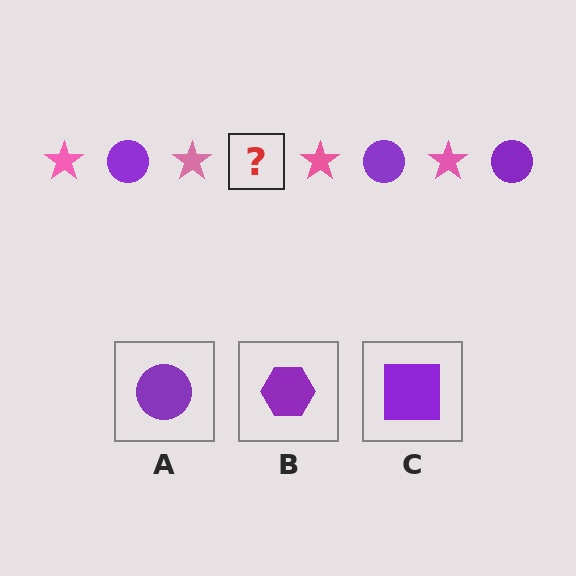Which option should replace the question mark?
Option A.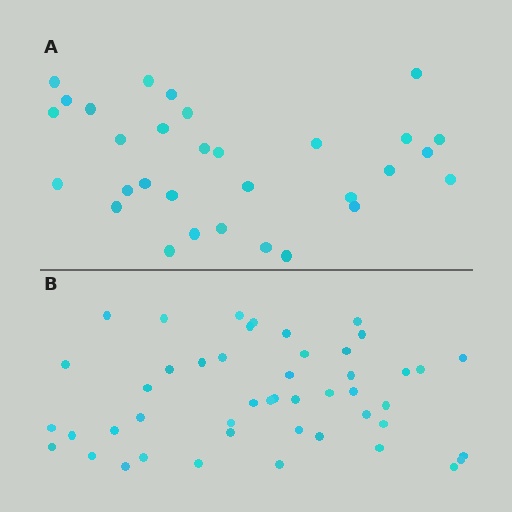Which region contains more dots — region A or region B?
Region B (the bottom region) has more dots.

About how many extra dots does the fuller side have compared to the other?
Region B has approximately 15 more dots than region A.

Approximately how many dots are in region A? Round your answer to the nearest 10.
About 30 dots. (The exact count is 31, which rounds to 30.)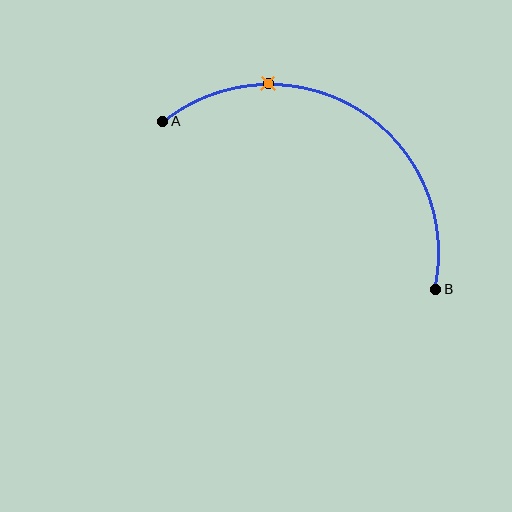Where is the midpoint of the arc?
The arc midpoint is the point on the curve farthest from the straight line joining A and B. It sits above that line.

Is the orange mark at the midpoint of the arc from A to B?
No. The orange mark lies on the arc but is closer to endpoint A. The arc midpoint would be at the point on the curve equidistant along the arc from both A and B.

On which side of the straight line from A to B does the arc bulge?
The arc bulges above the straight line connecting A and B.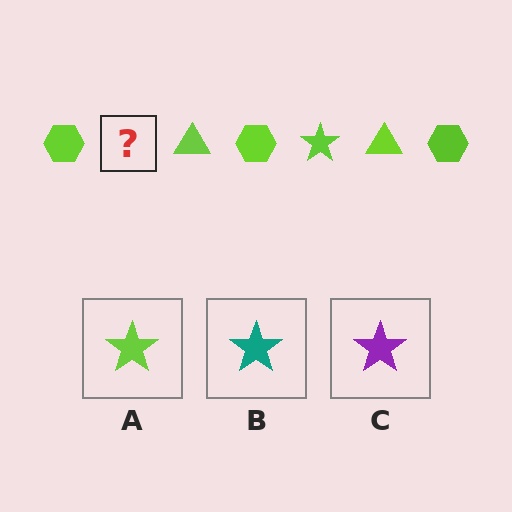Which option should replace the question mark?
Option A.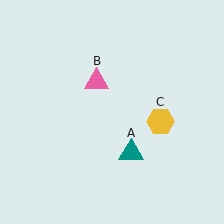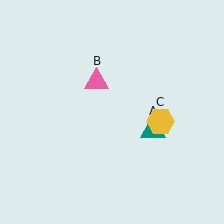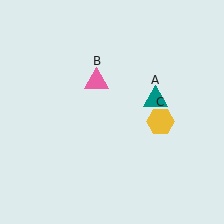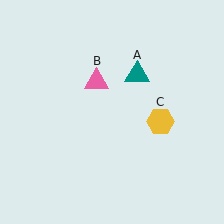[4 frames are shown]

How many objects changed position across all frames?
1 object changed position: teal triangle (object A).